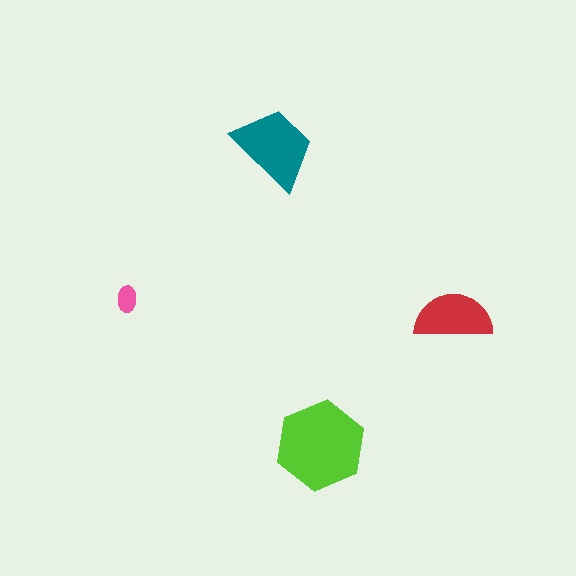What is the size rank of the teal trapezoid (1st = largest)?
2nd.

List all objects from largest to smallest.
The lime hexagon, the teal trapezoid, the red semicircle, the pink ellipse.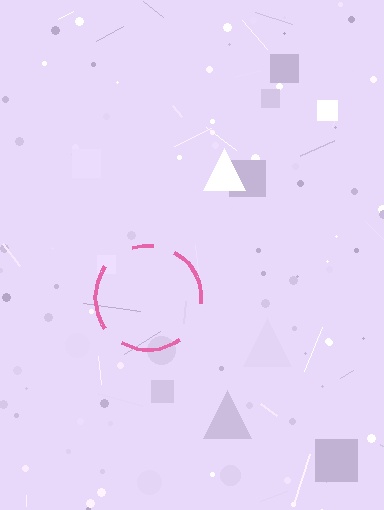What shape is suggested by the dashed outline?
The dashed outline suggests a circle.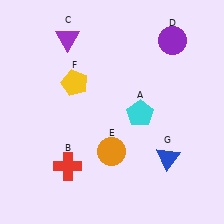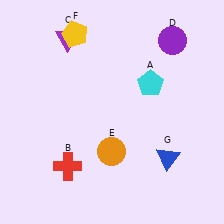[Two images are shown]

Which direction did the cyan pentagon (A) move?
The cyan pentagon (A) moved up.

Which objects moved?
The objects that moved are: the cyan pentagon (A), the yellow pentagon (F).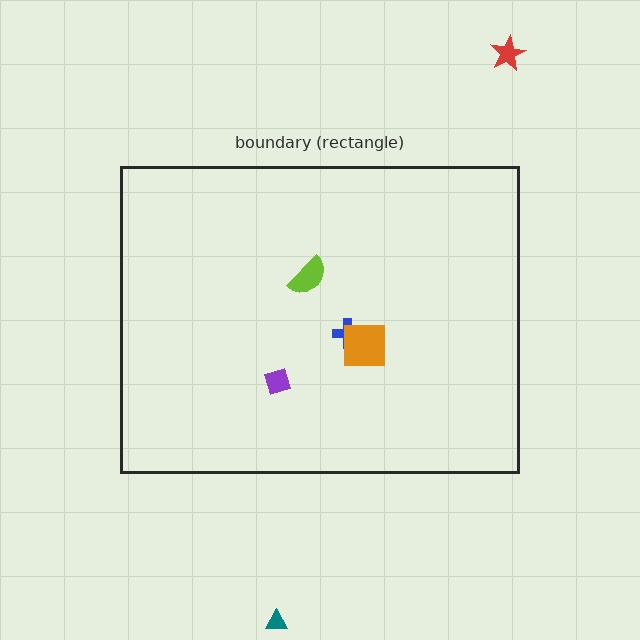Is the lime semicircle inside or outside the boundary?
Inside.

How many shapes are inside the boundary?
4 inside, 2 outside.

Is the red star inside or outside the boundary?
Outside.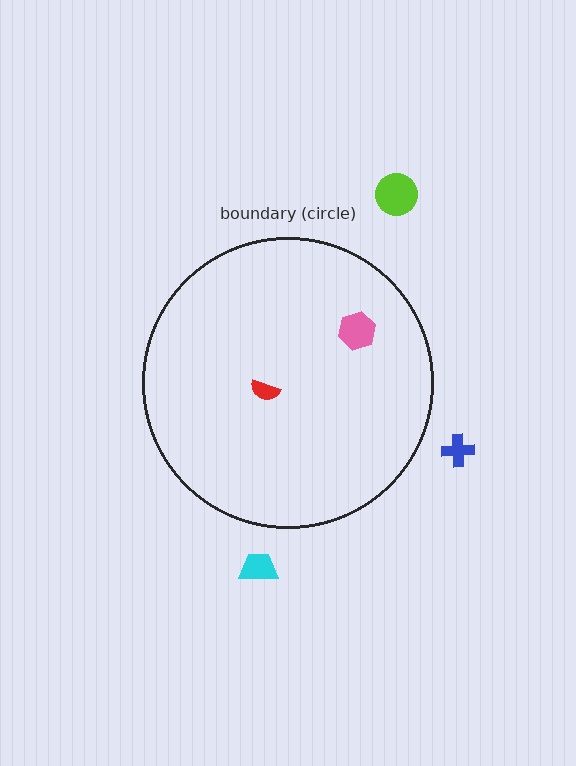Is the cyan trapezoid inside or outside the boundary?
Outside.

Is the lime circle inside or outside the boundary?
Outside.